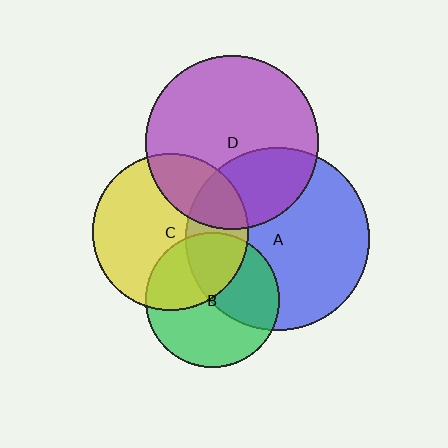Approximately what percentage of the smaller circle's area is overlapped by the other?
Approximately 30%.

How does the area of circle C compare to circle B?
Approximately 1.4 times.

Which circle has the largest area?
Circle A (blue).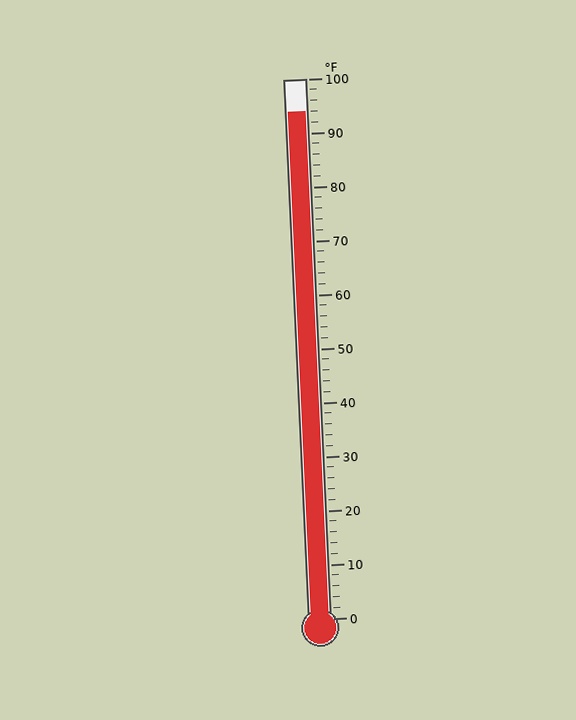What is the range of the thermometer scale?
The thermometer scale ranges from 0°F to 100°F.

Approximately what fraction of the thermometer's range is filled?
The thermometer is filled to approximately 95% of its range.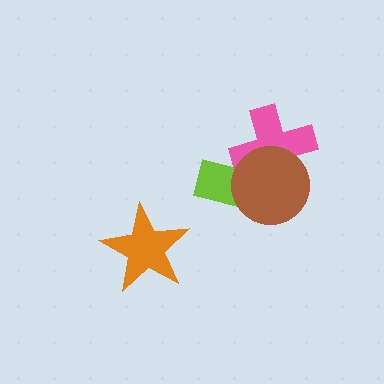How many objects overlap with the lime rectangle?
2 objects overlap with the lime rectangle.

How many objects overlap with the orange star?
0 objects overlap with the orange star.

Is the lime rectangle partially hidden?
Yes, it is partially covered by another shape.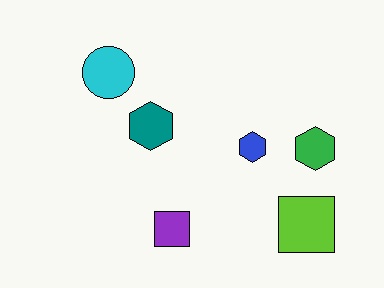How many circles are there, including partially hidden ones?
There is 1 circle.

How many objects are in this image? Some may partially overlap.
There are 6 objects.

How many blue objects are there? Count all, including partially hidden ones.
There is 1 blue object.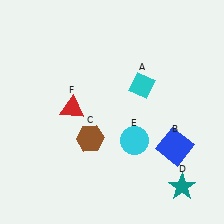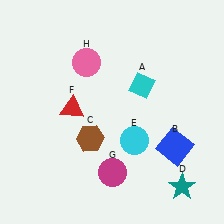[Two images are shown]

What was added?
A magenta circle (G), a pink circle (H) were added in Image 2.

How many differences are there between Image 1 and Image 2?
There are 2 differences between the two images.